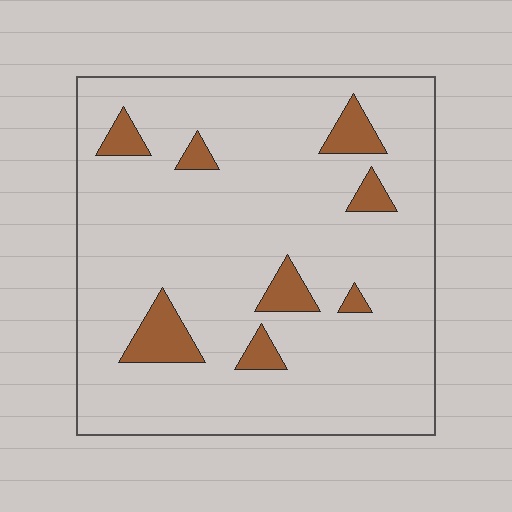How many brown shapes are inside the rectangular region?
8.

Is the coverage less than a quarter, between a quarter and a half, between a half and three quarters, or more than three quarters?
Less than a quarter.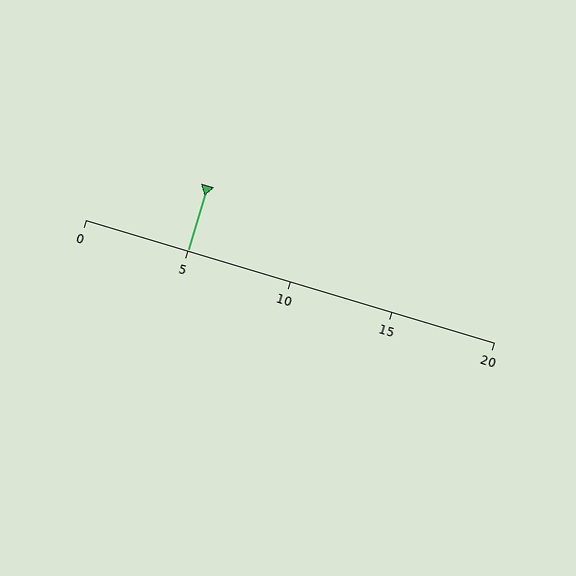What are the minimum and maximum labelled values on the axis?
The axis runs from 0 to 20.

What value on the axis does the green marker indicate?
The marker indicates approximately 5.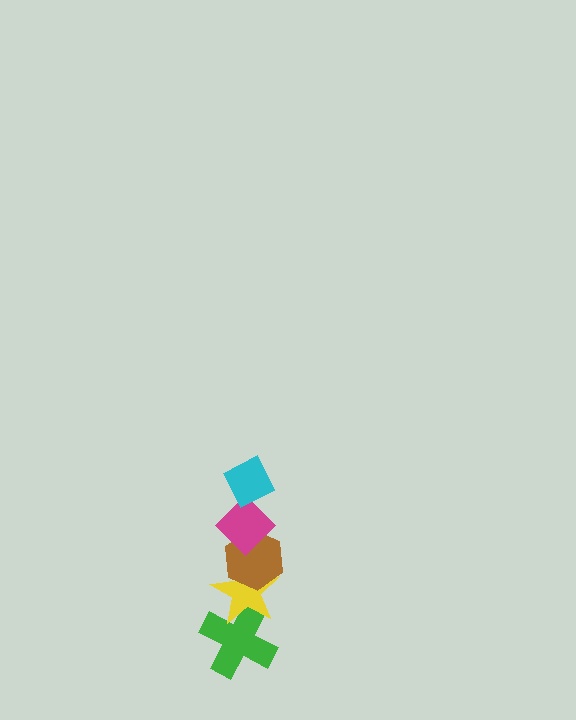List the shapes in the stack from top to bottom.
From top to bottom: the cyan diamond, the magenta diamond, the brown hexagon, the yellow star, the green cross.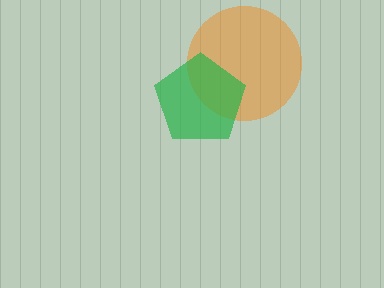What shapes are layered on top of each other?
The layered shapes are: an orange circle, a green pentagon.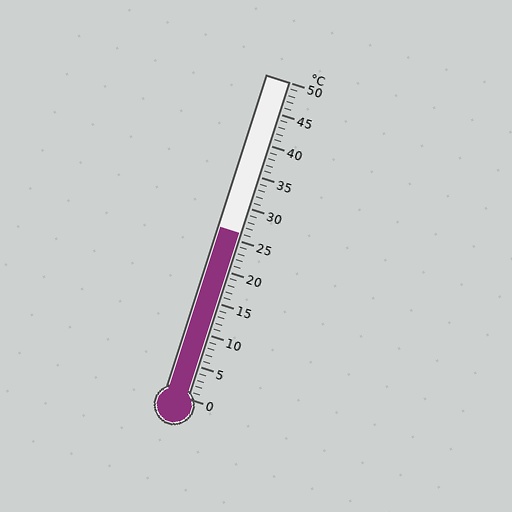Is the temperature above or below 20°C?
The temperature is above 20°C.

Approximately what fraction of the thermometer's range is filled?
The thermometer is filled to approximately 50% of its range.